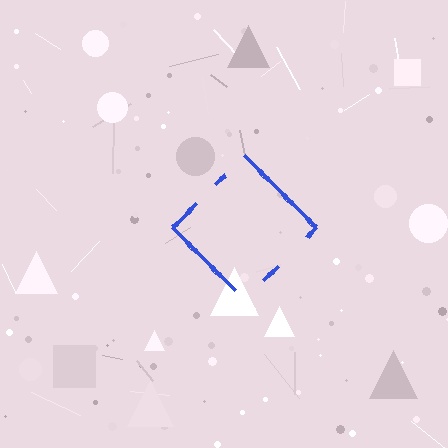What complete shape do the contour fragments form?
The contour fragments form a diamond.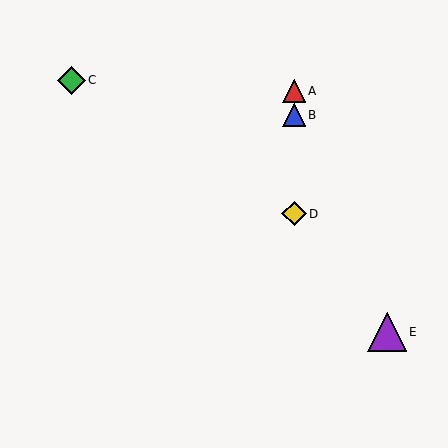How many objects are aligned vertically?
3 objects (A, B, D) are aligned vertically.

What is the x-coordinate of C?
Object C is at x≈71.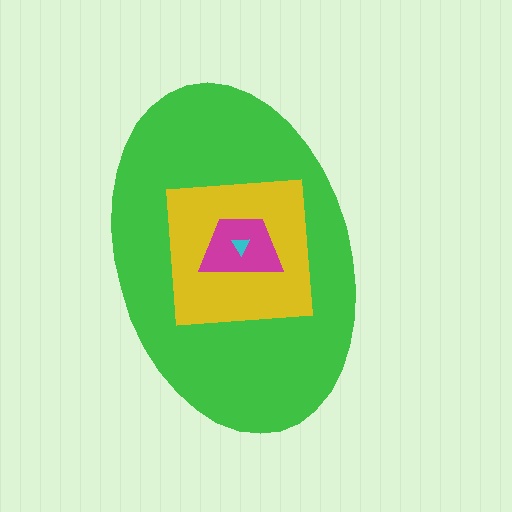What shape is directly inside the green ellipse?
The yellow square.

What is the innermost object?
The cyan triangle.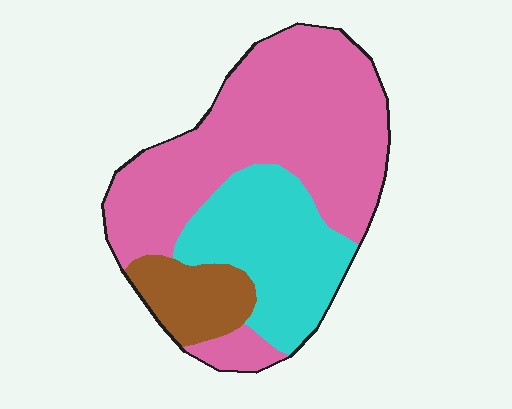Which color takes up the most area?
Pink, at roughly 60%.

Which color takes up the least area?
Brown, at roughly 10%.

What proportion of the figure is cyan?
Cyan covers roughly 30% of the figure.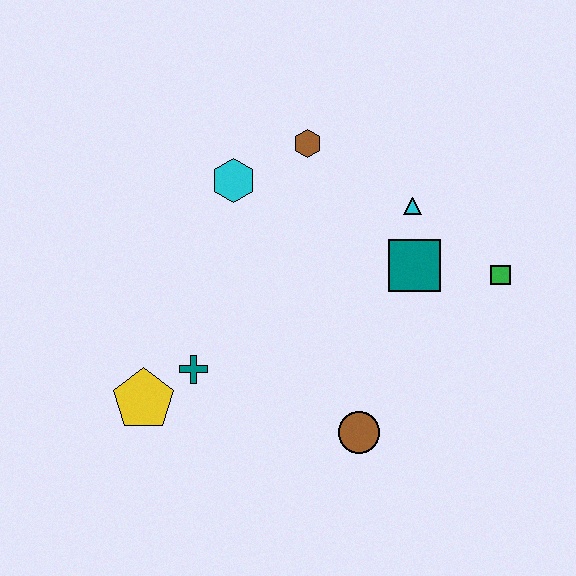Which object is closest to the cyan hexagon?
The brown hexagon is closest to the cyan hexagon.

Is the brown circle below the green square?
Yes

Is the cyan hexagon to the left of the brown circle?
Yes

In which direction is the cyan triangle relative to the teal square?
The cyan triangle is above the teal square.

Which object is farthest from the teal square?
The yellow pentagon is farthest from the teal square.